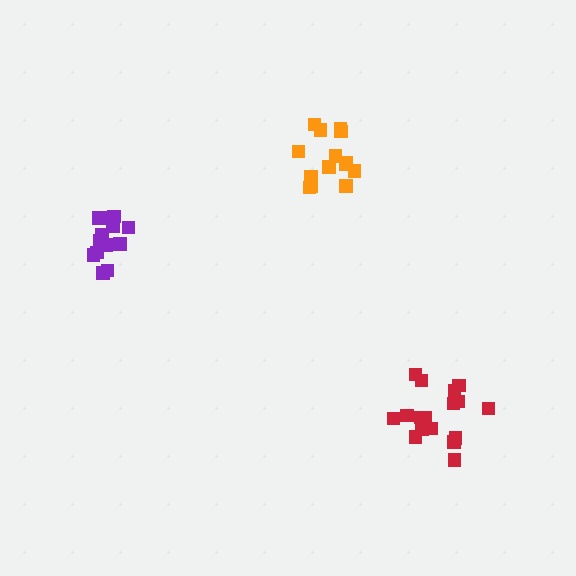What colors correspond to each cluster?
The clusters are colored: orange, purple, red.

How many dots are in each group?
Group 1: 14 dots, Group 2: 13 dots, Group 3: 17 dots (44 total).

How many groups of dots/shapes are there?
There are 3 groups.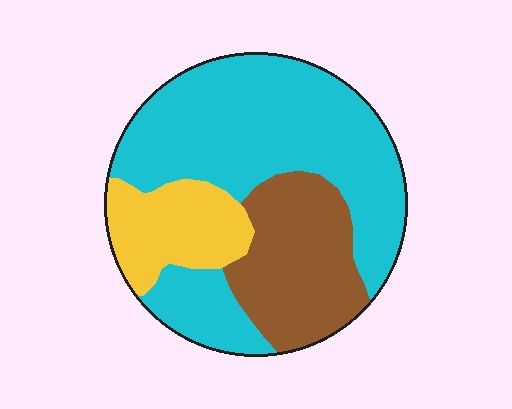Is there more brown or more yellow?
Brown.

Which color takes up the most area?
Cyan, at roughly 60%.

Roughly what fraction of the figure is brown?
Brown takes up about one quarter (1/4) of the figure.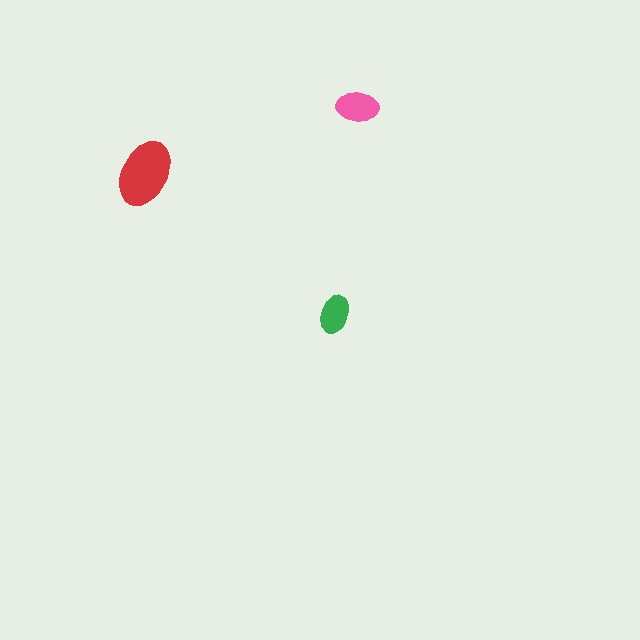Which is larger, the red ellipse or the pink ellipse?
The red one.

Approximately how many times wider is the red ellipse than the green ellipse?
About 1.5 times wider.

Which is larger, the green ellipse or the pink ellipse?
The pink one.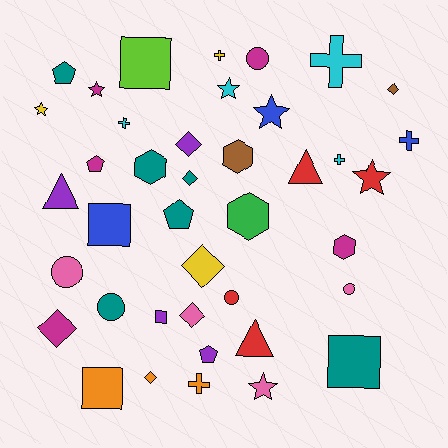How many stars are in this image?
There are 6 stars.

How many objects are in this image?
There are 40 objects.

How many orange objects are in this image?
There are 3 orange objects.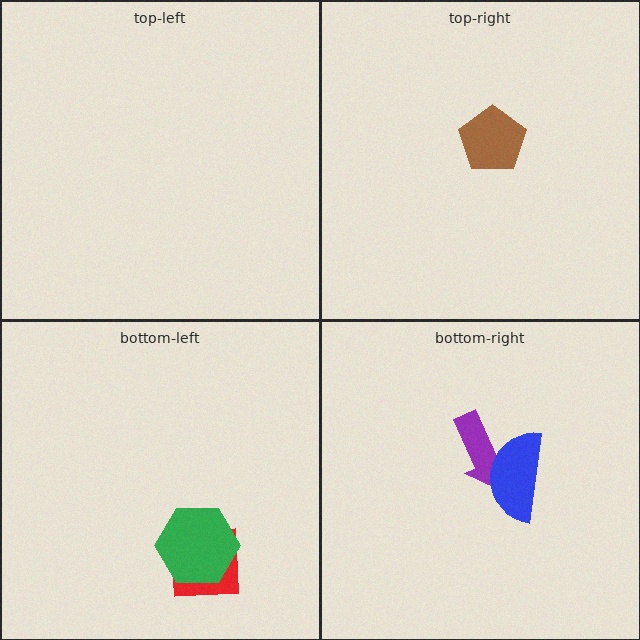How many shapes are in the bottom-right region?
2.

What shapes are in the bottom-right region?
The purple arrow, the blue semicircle.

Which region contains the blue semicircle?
The bottom-right region.